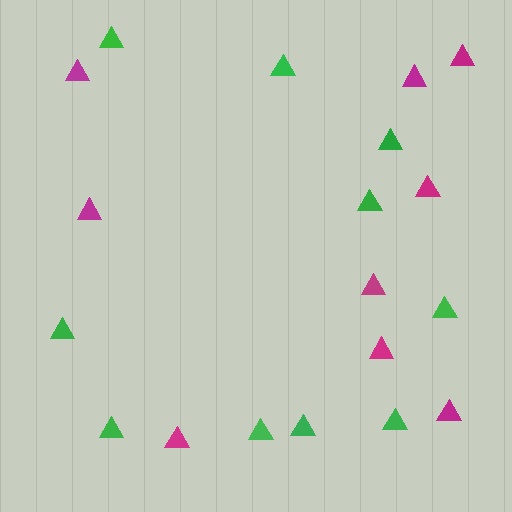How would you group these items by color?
There are 2 groups: one group of green triangles (10) and one group of magenta triangles (9).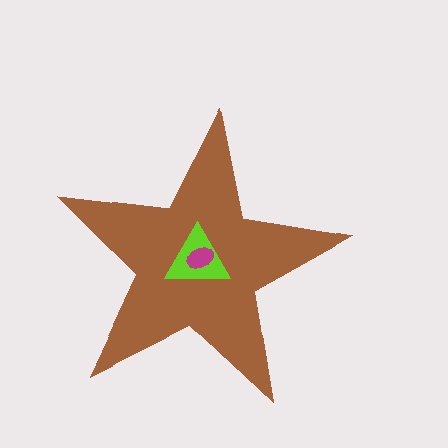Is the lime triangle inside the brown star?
Yes.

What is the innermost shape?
The magenta ellipse.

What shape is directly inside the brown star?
The lime triangle.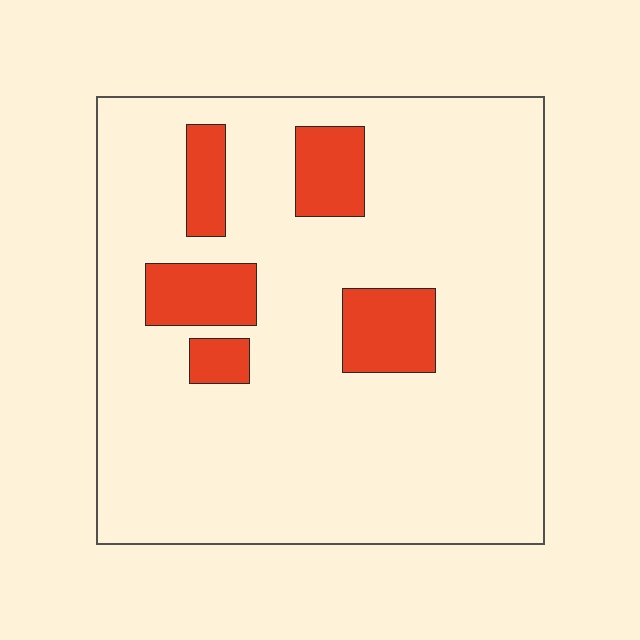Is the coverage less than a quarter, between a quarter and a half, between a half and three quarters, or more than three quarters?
Less than a quarter.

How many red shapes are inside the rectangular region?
5.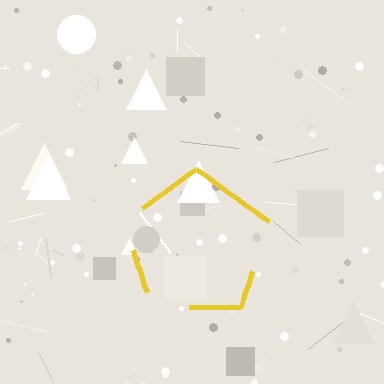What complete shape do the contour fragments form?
The contour fragments form a pentagon.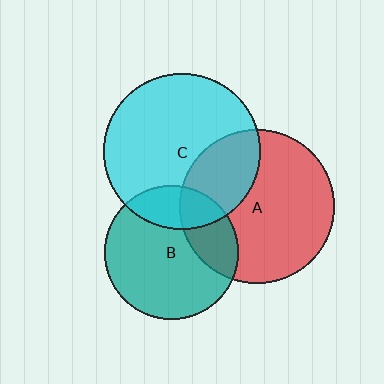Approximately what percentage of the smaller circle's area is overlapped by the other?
Approximately 20%.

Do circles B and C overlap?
Yes.